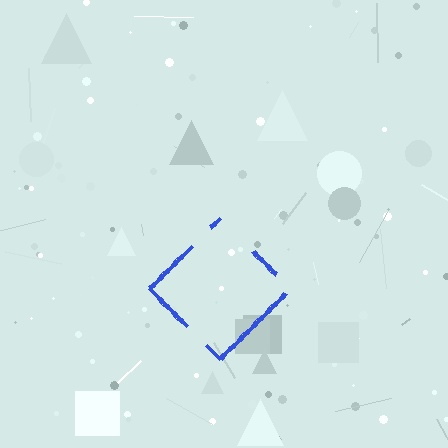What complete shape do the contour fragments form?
The contour fragments form a diamond.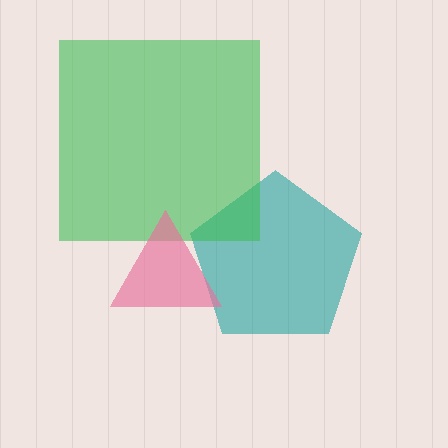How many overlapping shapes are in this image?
There are 3 overlapping shapes in the image.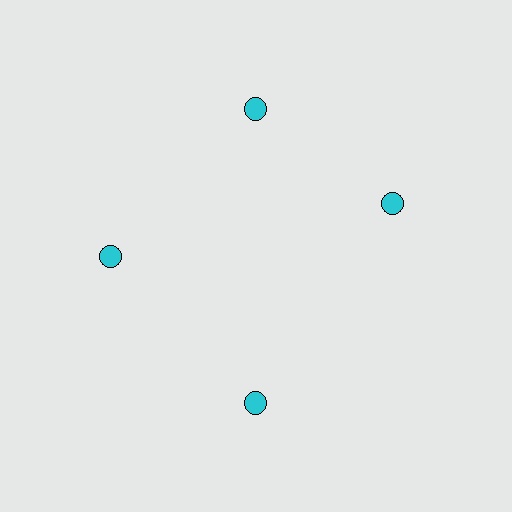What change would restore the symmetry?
The symmetry would be restored by rotating it back into even spacing with its neighbors so that all 4 circles sit at equal angles and equal distance from the center.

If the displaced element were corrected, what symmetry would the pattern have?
It would have 4-fold rotational symmetry — the pattern would map onto itself every 90 degrees.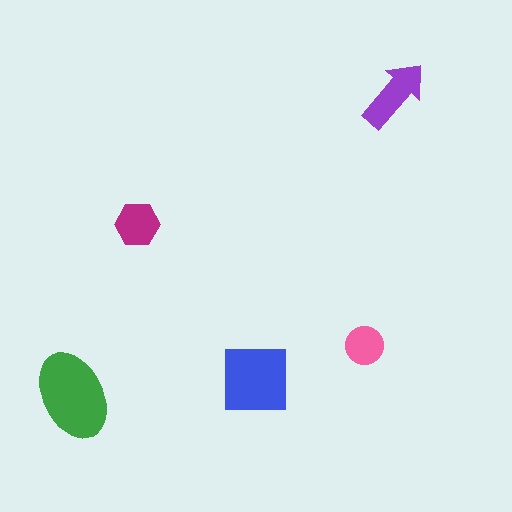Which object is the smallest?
The pink circle.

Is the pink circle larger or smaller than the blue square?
Smaller.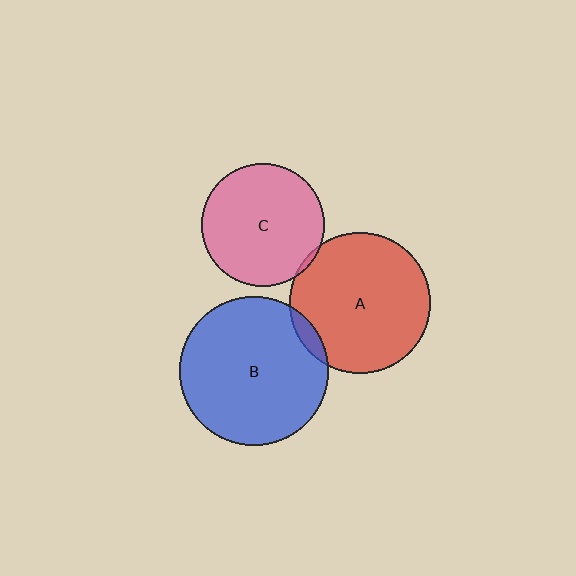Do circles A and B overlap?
Yes.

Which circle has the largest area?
Circle B (blue).